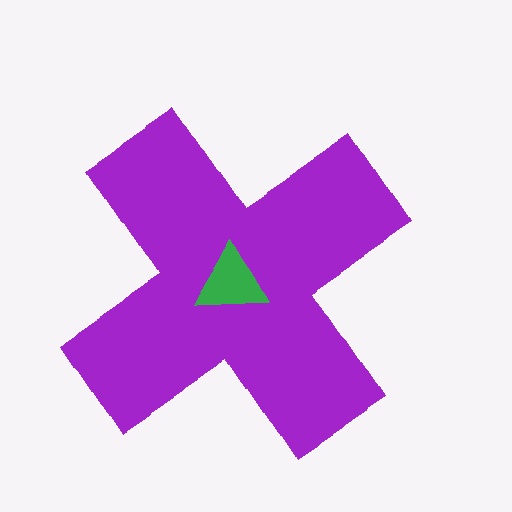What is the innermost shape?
The green triangle.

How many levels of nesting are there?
2.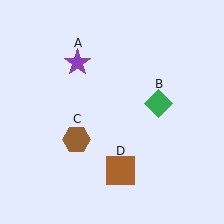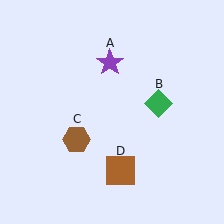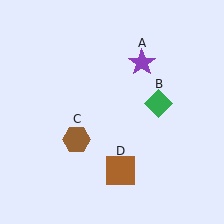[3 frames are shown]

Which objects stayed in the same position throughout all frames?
Green diamond (object B) and brown hexagon (object C) and brown square (object D) remained stationary.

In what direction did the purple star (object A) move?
The purple star (object A) moved right.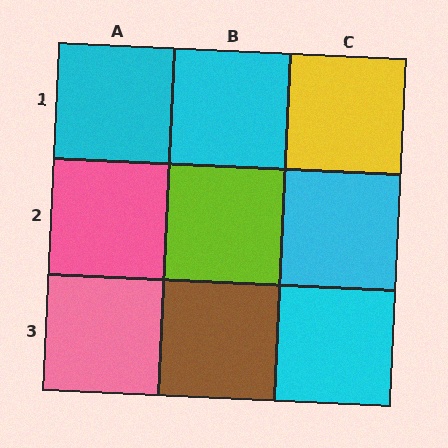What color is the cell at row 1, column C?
Yellow.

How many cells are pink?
2 cells are pink.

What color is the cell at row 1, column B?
Cyan.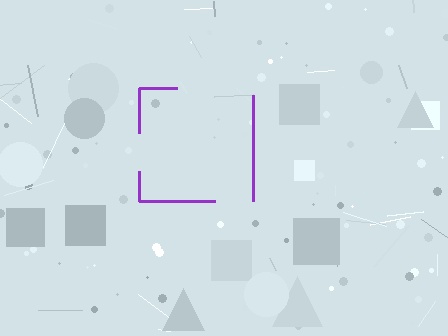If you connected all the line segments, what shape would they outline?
They would outline a square.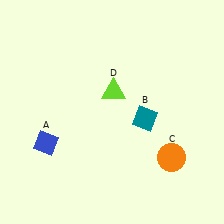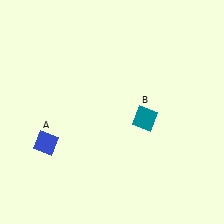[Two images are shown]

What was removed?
The lime triangle (D), the orange circle (C) were removed in Image 2.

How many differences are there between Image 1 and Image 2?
There are 2 differences between the two images.